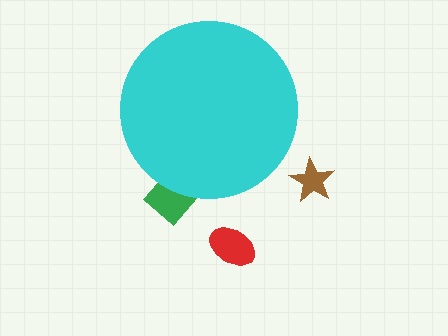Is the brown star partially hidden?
No, the brown star is fully visible.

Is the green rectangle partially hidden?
Yes, the green rectangle is partially hidden behind the cyan circle.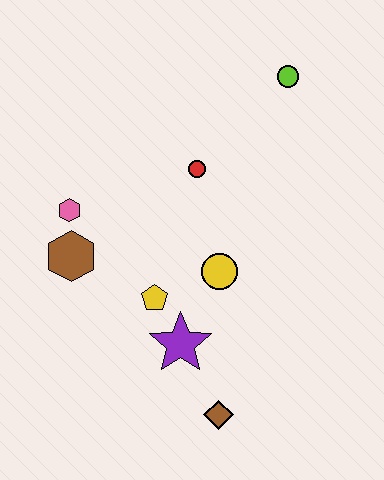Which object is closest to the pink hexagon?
The brown hexagon is closest to the pink hexagon.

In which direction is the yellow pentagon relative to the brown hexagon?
The yellow pentagon is to the right of the brown hexagon.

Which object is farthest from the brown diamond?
The lime circle is farthest from the brown diamond.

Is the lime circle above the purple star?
Yes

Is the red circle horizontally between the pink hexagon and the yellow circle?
Yes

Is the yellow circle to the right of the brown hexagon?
Yes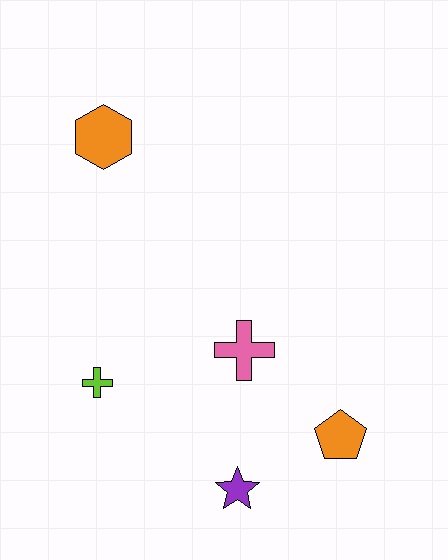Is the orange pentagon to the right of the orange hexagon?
Yes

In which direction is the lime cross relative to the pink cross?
The lime cross is to the left of the pink cross.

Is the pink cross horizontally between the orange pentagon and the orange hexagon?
Yes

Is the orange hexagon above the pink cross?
Yes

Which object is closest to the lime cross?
The pink cross is closest to the lime cross.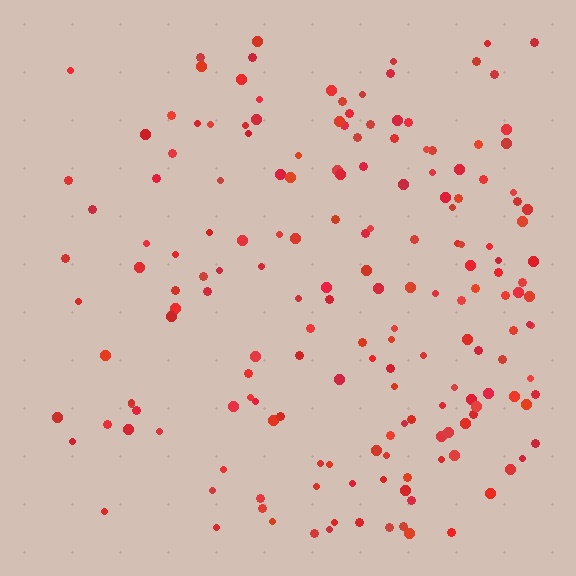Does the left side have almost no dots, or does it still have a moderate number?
Still a moderate number, just noticeably fewer than the right.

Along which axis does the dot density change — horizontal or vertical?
Horizontal.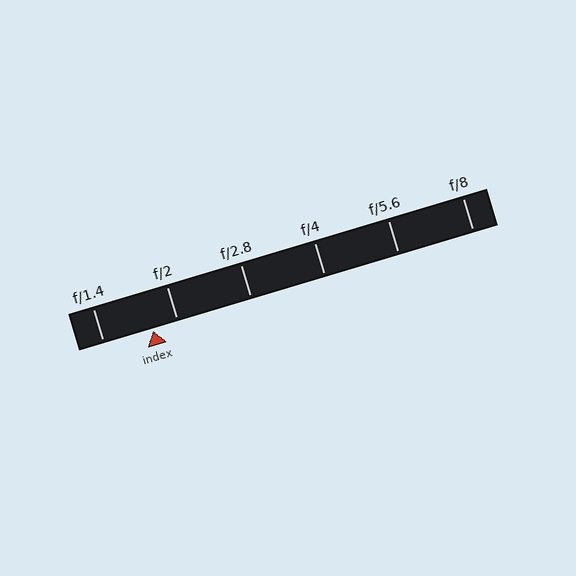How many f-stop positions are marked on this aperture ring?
There are 6 f-stop positions marked.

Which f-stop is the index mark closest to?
The index mark is closest to f/2.